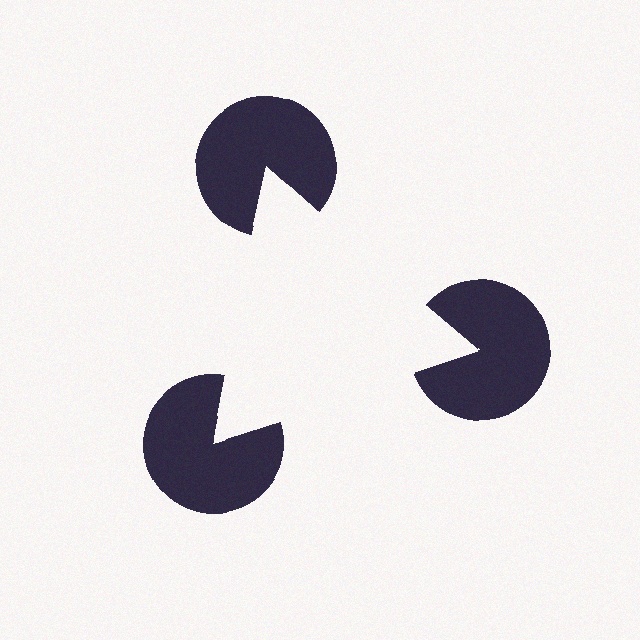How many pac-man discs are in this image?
There are 3 — one at each vertex of the illusory triangle.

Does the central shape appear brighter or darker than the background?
It typically appears slightly brighter than the background, even though no actual brightness change is drawn.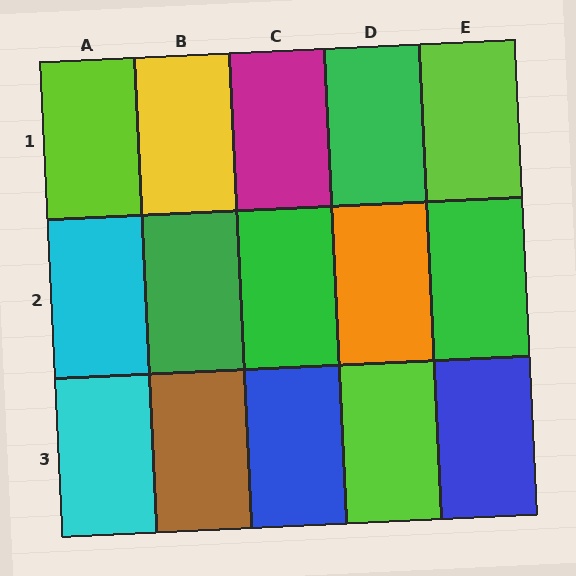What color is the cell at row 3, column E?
Blue.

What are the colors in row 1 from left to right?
Lime, yellow, magenta, green, lime.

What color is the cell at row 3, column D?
Lime.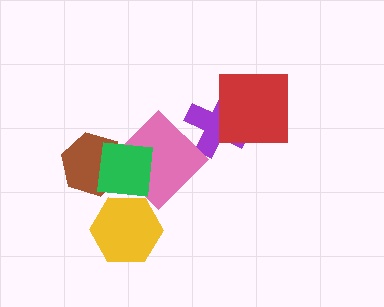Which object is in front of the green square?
The yellow hexagon is in front of the green square.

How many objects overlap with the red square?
1 object overlaps with the red square.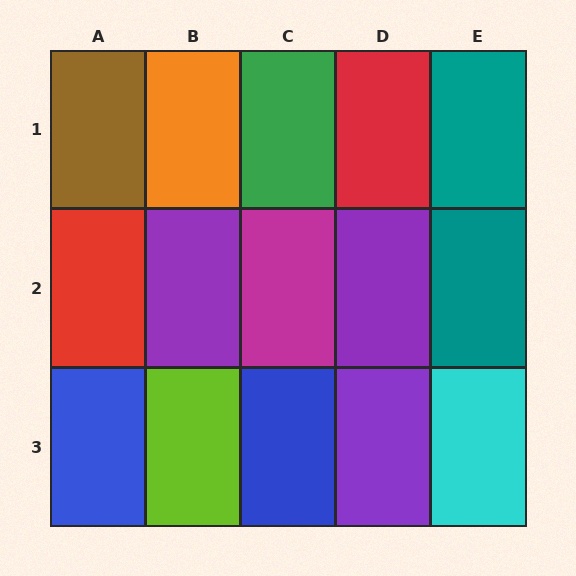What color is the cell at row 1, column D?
Red.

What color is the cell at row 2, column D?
Purple.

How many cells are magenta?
1 cell is magenta.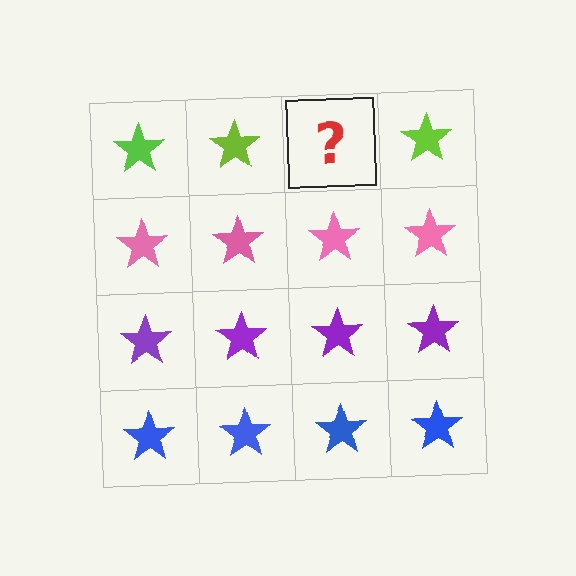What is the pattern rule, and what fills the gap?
The rule is that each row has a consistent color. The gap should be filled with a lime star.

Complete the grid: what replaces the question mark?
The question mark should be replaced with a lime star.